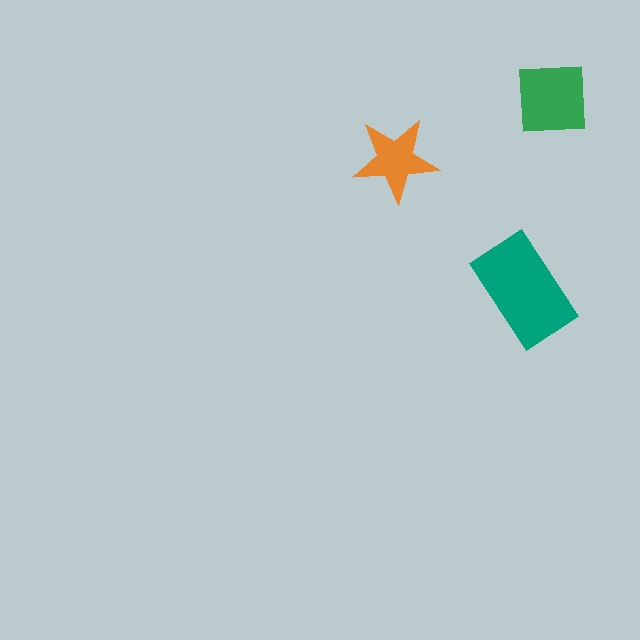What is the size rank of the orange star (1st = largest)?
3rd.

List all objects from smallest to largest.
The orange star, the green square, the teal rectangle.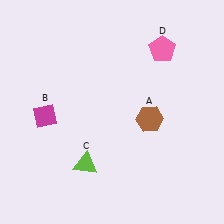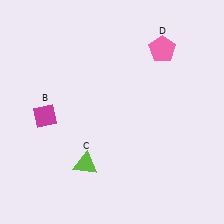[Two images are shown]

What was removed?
The brown hexagon (A) was removed in Image 2.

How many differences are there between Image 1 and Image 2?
There is 1 difference between the two images.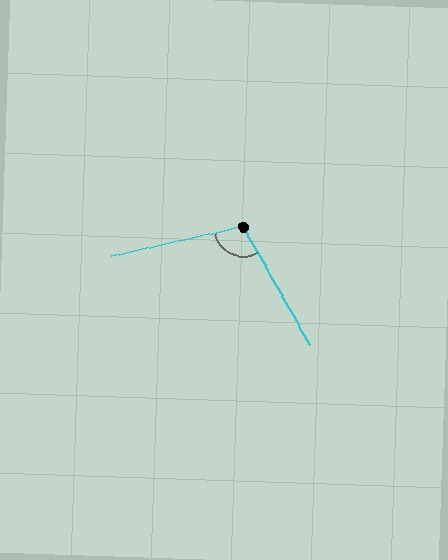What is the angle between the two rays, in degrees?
Approximately 107 degrees.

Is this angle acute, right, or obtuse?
It is obtuse.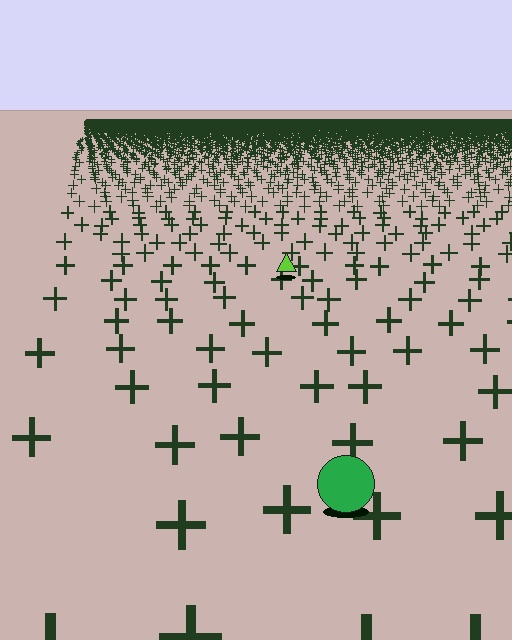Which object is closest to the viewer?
The green circle is closest. The texture marks near it are larger and more spread out.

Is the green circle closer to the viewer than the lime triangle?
Yes. The green circle is closer — you can tell from the texture gradient: the ground texture is coarser near it.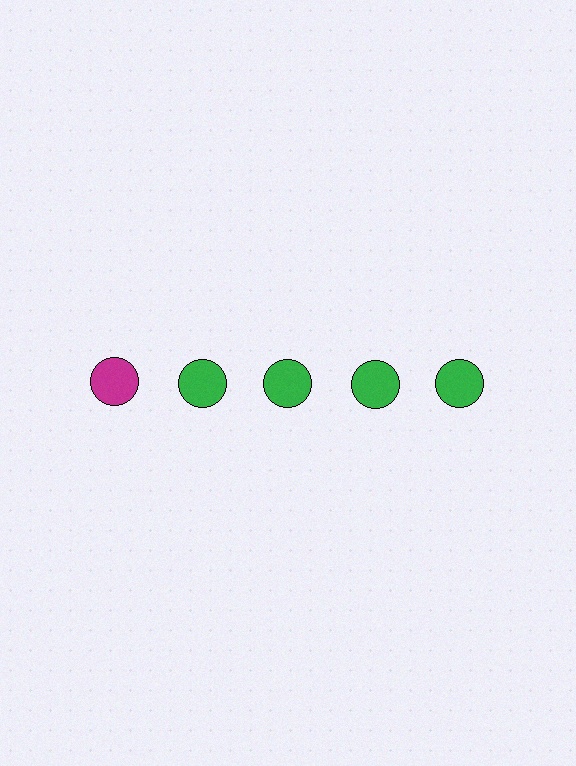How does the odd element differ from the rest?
It has a different color: magenta instead of green.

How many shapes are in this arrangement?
There are 5 shapes arranged in a grid pattern.